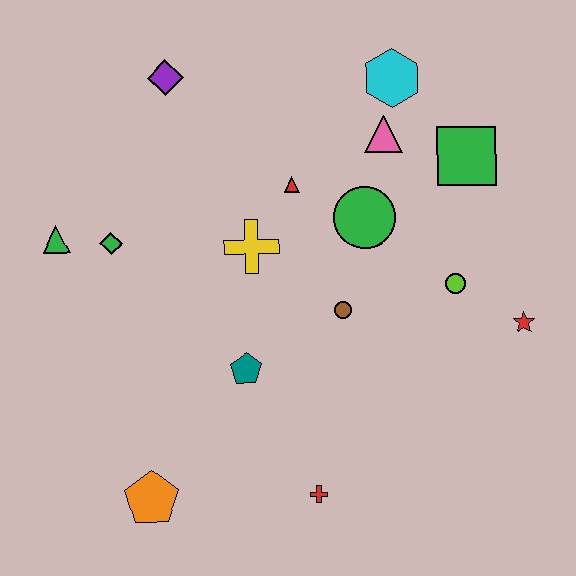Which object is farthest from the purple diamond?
The red cross is farthest from the purple diamond.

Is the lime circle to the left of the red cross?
No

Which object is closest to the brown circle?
The green circle is closest to the brown circle.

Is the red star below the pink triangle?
Yes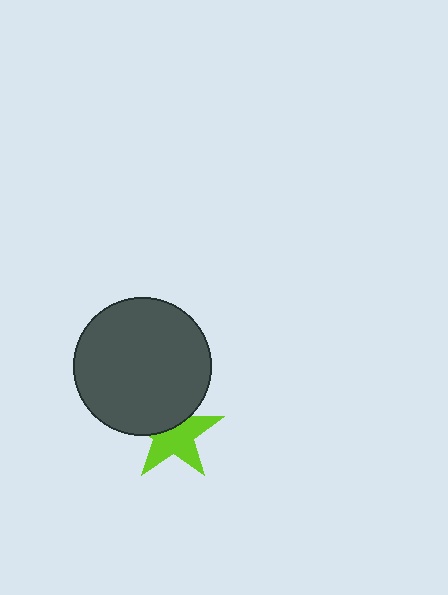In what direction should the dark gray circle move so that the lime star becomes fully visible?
The dark gray circle should move up. That is the shortest direction to clear the overlap and leave the lime star fully visible.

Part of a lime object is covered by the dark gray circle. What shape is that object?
It is a star.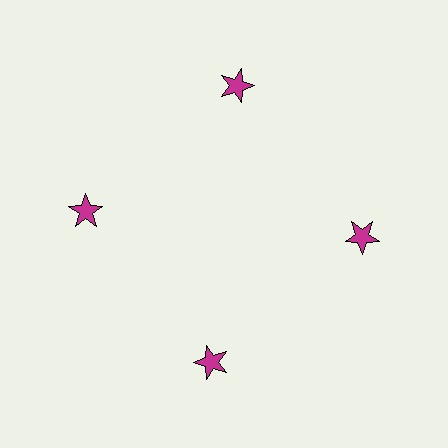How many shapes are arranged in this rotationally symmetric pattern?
There are 4 shapes, arranged in 4 groups of 1.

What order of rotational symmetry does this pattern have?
This pattern has 4-fold rotational symmetry.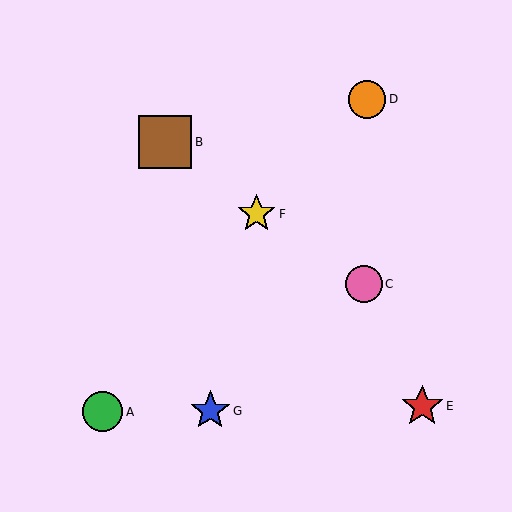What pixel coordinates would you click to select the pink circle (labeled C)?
Click at (364, 284) to select the pink circle C.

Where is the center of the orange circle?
The center of the orange circle is at (367, 99).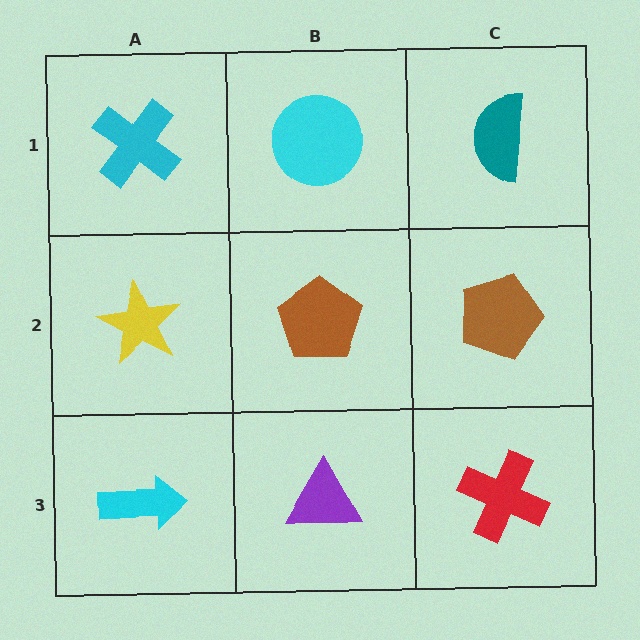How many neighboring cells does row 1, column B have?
3.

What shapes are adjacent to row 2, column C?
A teal semicircle (row 1, column C), a red cross (row 3, column C), a brown pentagon (row 2, column B).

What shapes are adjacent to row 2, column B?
A cyan circle (row 1, column B), a purple triangle (row 3, column B), a yellow star (row 2, column A), a brown pentagon (row 2, column C).